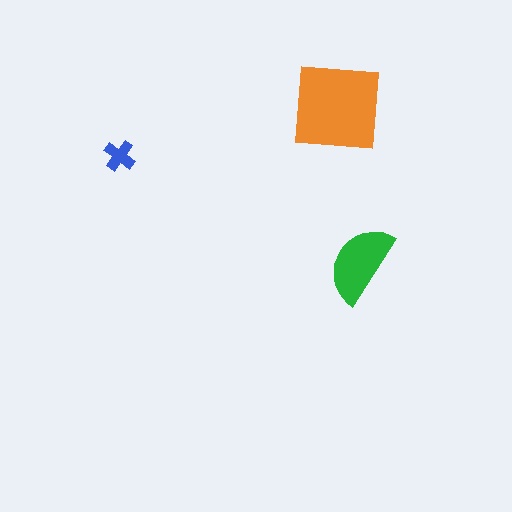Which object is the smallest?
The blue cross.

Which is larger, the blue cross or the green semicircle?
The green semicircle.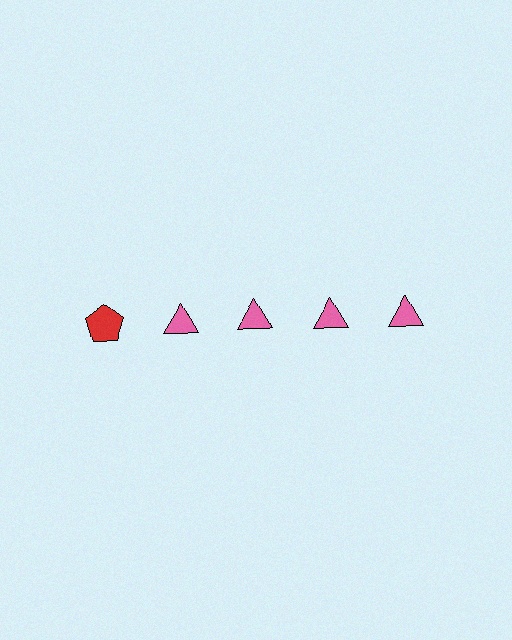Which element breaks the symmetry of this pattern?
The red pentagon in the top row, leftmost column breaks the symmetry. All other shapes are pink triangles.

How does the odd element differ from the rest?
It differs in both color (red instead of pink) and shape (pentagon instead of triangle).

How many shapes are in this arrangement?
There are 5 shapes arranged in a grid pattern.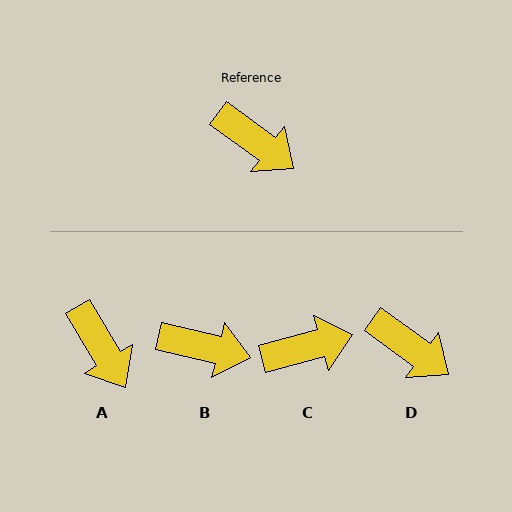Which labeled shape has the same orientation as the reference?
D.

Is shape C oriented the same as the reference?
No, it is off by about 52 degrees.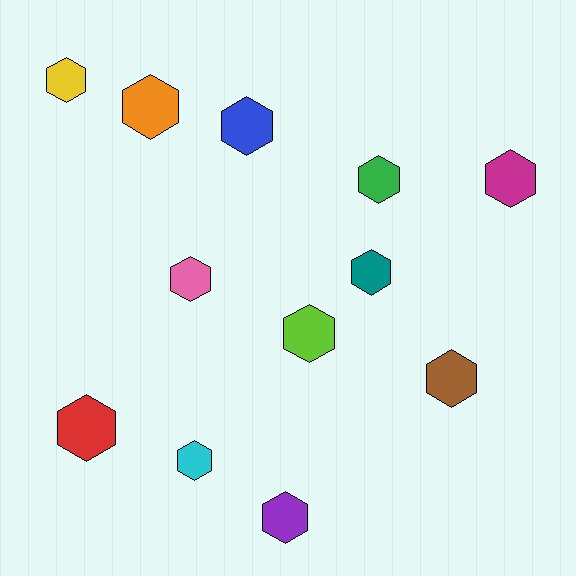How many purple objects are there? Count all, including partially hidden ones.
There is 1 purple object.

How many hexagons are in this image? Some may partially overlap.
There are 12 hexagons.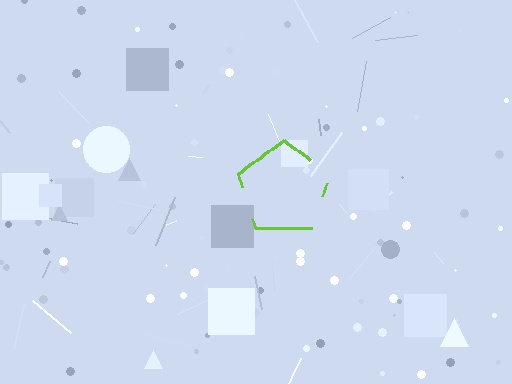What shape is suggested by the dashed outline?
The dashed outline suggests a pentagon.